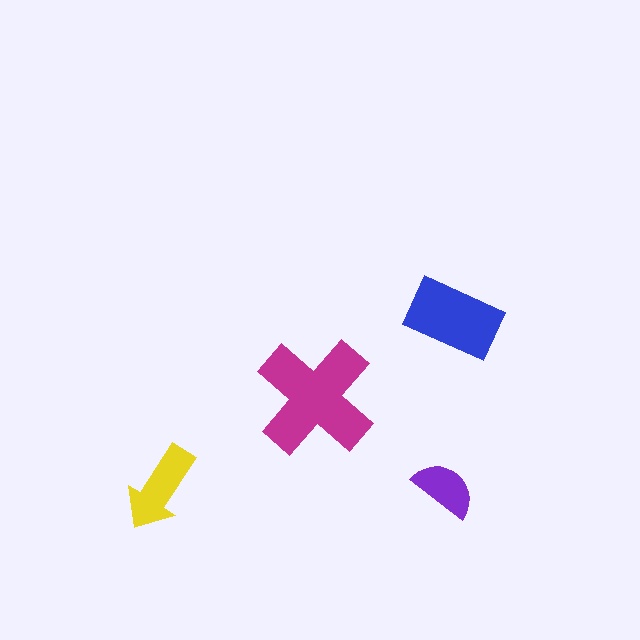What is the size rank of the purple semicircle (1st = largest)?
4th.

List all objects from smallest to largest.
The purple semicircle, the yellow arrow, the blue rectangle, the magenta cross.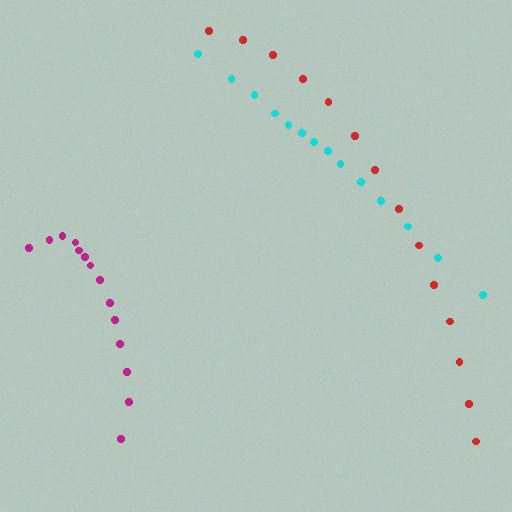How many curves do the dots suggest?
There are 3 distinct paths.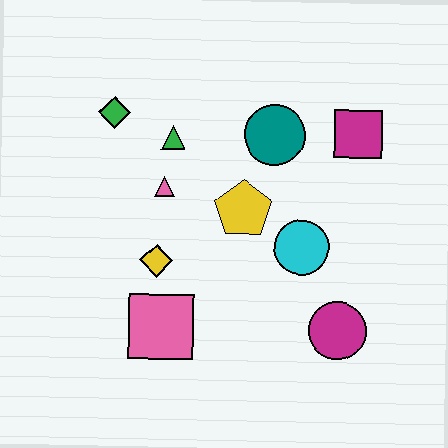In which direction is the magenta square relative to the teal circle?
The magenta square is to the right of the teal circle.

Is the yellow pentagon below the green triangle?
Yes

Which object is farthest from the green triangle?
The magenta circle is farthest from the green triangle.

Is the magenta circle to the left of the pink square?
No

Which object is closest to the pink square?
The yellow diamond is closest to the pink square.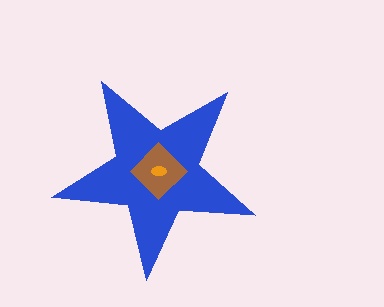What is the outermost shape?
The blue star.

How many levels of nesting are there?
3.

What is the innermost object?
The orange ellipse.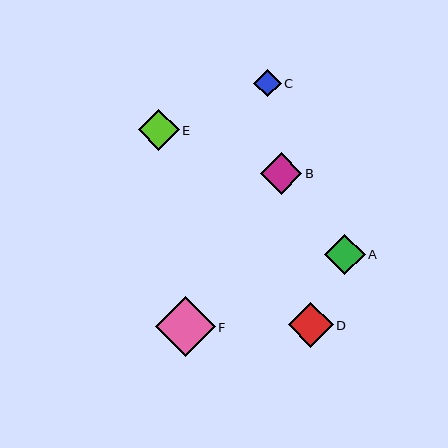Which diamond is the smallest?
Diamond C is the smallest with a size of approximately 28 pixels.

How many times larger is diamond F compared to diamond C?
Diamond F is approximately 2.1 times the size of diamond C.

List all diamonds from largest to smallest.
From largest to smallest: F, D, B, E, A, C.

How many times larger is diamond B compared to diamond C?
Diamond B is approximately 1.5 times the size of diamond C.